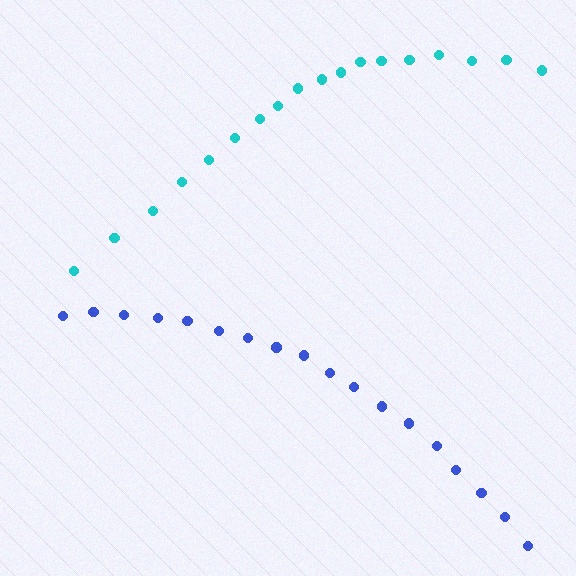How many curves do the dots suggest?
There are 2 distinct paths.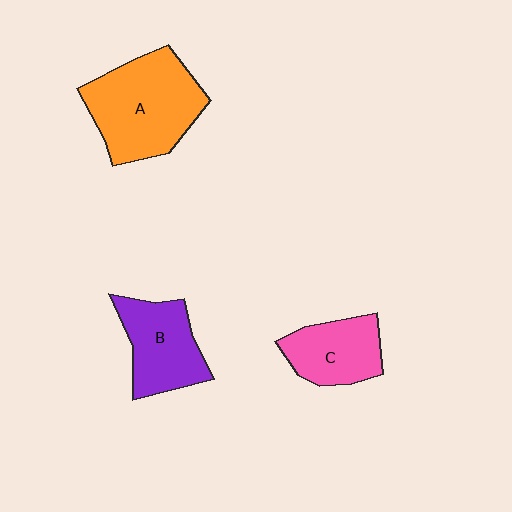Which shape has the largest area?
Shape A (orange).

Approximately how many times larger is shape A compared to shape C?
Approximately 1.7 times.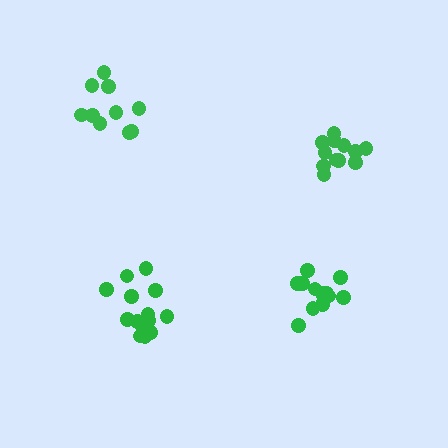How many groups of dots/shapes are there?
There are 4 groups.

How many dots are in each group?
Group 1: 12 dots, Group 2: 12 dots, Group 3: 10 dots, Group 4: 15 dots (49 total).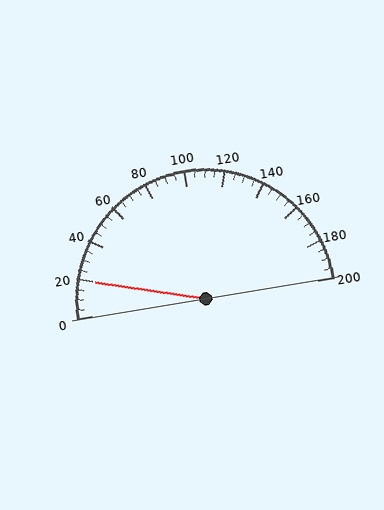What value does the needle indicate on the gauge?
The needle indicates approximately 20.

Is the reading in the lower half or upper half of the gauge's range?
The reading is in the lower half of the range (0 to 200).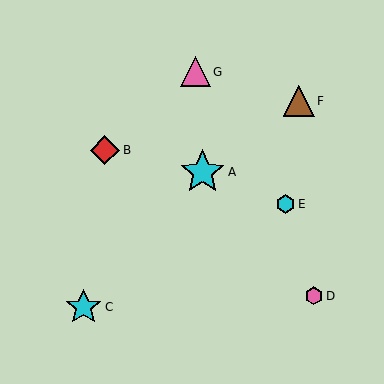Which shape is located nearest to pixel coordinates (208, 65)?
The pink triangle (labeled G) at (196, 72) is nearest to that location.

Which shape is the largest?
The cyan star (labeled A) is the largest.